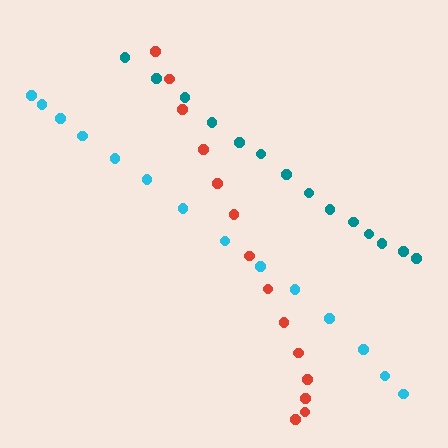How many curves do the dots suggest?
There are 3 distinct paths.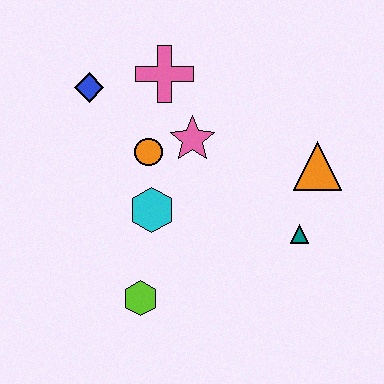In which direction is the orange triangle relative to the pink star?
The orange triangle is to the right of the pink star.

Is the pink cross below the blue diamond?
No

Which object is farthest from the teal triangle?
The blue diamond is farthest from the teal triangle.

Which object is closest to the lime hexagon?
The cyan hexagon is closest to the lime hexagon.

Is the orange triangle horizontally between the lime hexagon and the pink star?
No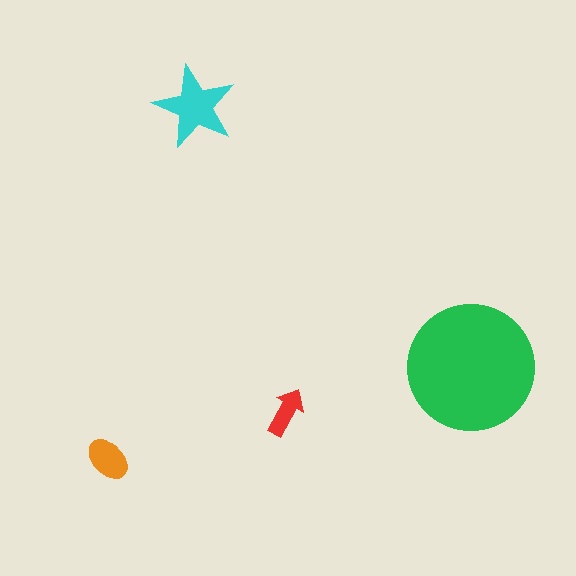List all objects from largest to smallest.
The green circle, the cyan star, the orange ellipse, the red arrow.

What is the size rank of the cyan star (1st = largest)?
2nd.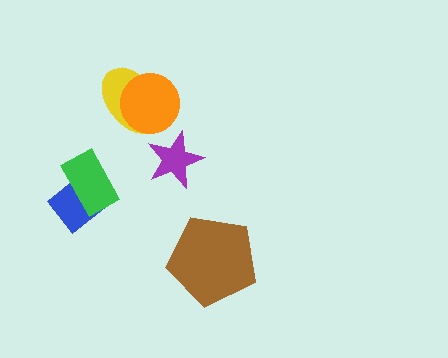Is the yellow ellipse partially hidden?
Yes, it is partially covered by another shape.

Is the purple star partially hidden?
No, no other shape covers it.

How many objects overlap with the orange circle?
1 object overlaps with the orange circle.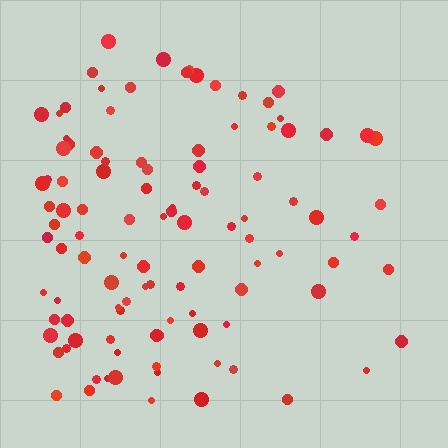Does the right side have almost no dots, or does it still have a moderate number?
Still a moderate number, just noticeably fewer than the left.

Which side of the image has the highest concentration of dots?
The left.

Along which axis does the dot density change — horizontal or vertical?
Horizontal.